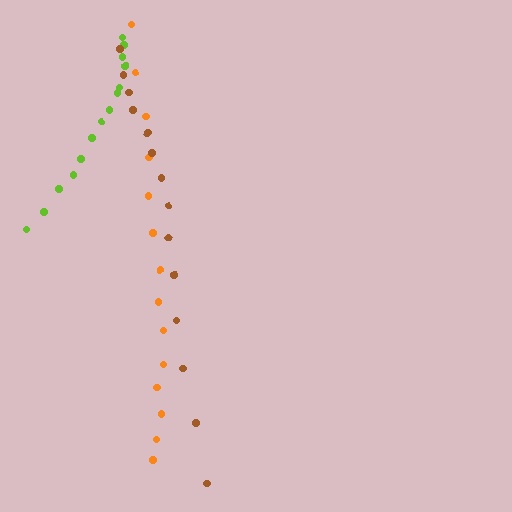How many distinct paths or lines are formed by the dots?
There are 3 distinct paths.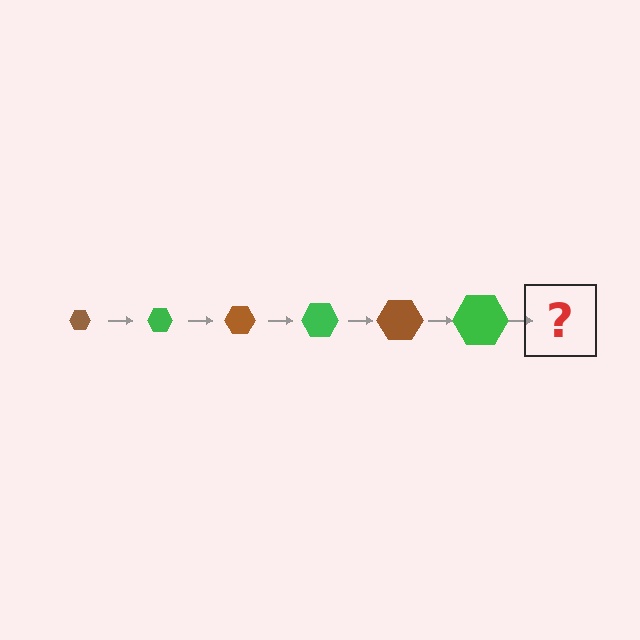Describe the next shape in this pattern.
It should be a brown hexagon, larger than the previous one.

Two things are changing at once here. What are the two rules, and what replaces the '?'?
The two rules are that the hexagon grows larger each step and the color cycles through brown and green. The '?' should be a brown hexagon, larger than the previous one.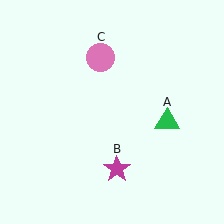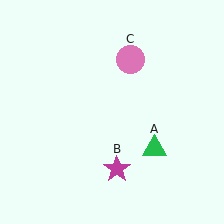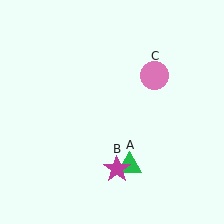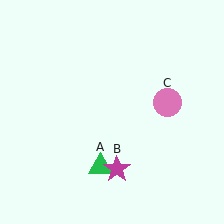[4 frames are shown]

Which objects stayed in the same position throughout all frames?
Magenta star (object B) remained stationary.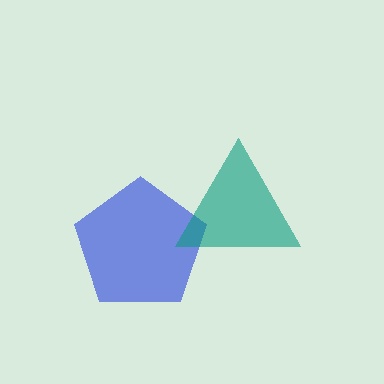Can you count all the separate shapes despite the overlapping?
Yes, there are 2 separate shapes.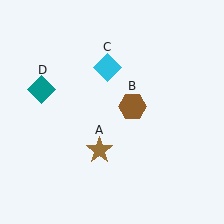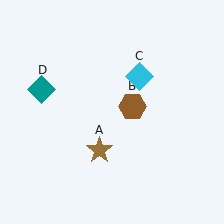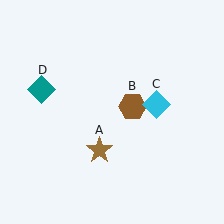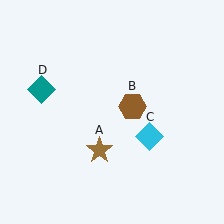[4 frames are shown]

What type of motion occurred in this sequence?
The cyan diamond (object C) rotated clockwise around the center of the scene.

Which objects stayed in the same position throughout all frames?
Brown star (object A) and brown hexagon (object B) and teal diamond (object D) remained stationary.